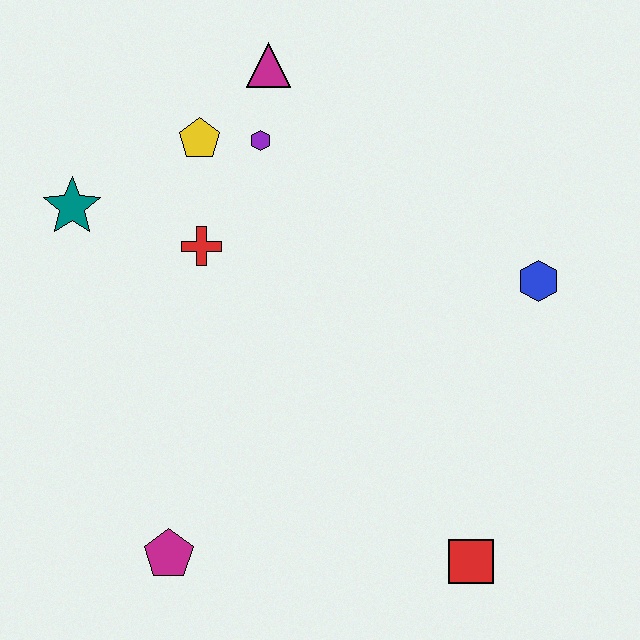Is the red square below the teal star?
Yes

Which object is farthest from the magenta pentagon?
The magenta triangle is farthest from the magenta pentagon.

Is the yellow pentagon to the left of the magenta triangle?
Yes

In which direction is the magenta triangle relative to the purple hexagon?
The magenta triangle is above the purple hexagon.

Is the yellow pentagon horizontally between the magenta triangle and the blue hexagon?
No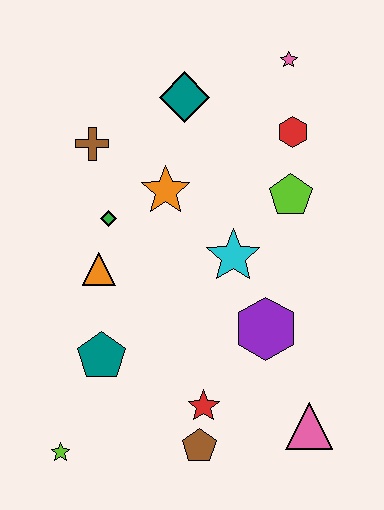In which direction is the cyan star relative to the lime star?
The cyan star is above the lime star.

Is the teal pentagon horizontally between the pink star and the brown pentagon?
No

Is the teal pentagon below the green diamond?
Yes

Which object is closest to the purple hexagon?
The cyan star is closest to the purple hexagon.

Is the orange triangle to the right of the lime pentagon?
No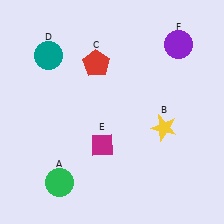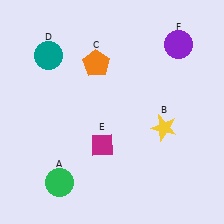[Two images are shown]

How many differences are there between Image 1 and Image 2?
There is 1 difference between the two images.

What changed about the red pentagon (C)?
In Image 1, C is red. In Image 2, it changed to orange.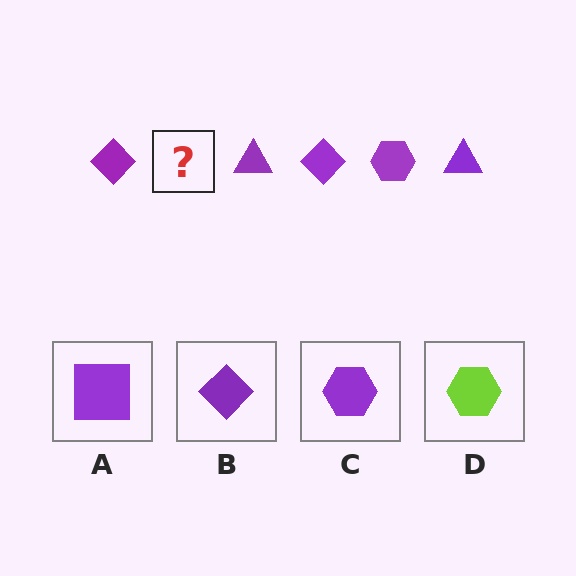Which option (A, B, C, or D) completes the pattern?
C.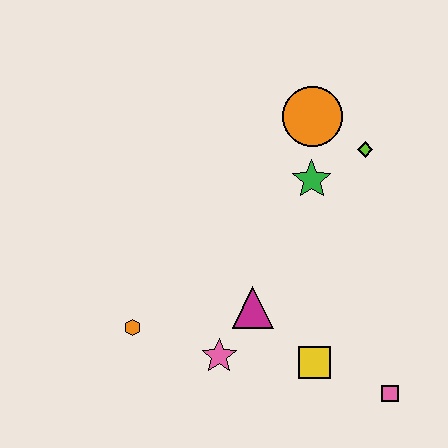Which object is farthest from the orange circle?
The pink square is farthest from the orange circle.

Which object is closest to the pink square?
The yellow square is closest to the pink square.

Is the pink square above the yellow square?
No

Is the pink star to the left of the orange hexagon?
No